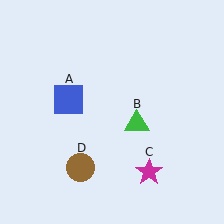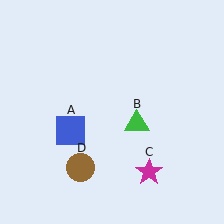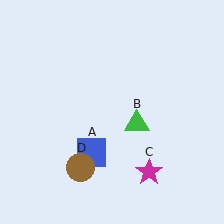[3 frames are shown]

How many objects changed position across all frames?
1 object changed position: blue square (object A).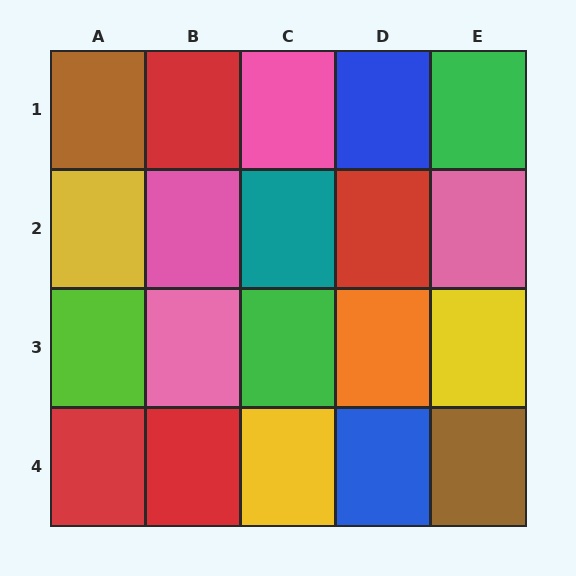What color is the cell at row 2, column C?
Teal.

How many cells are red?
4 cells are red.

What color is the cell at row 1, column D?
Blue.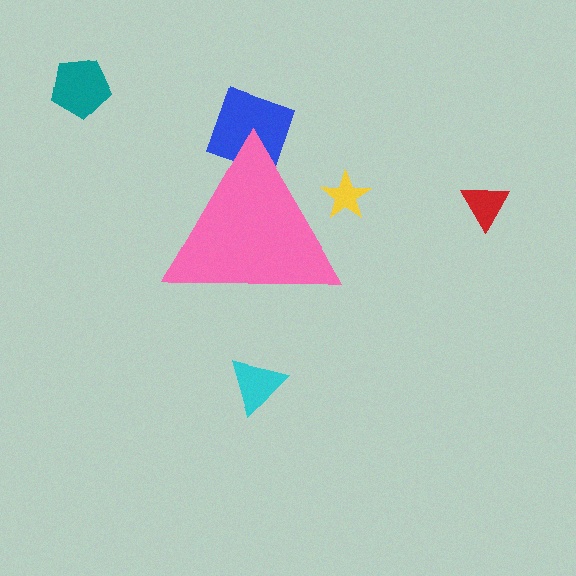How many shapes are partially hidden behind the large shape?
2 shapes are partially hidden.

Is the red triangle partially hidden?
No, the red triangle is fully visible.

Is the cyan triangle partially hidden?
No, the cyan triangle is fully visible.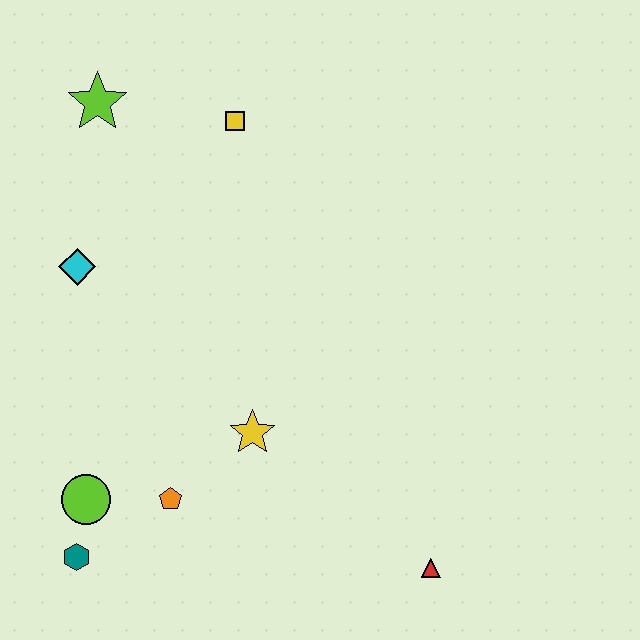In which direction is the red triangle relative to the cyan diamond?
The red triangle is to the right of the cyan diamond.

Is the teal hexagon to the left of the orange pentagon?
Yes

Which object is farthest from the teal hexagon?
The yellow square is farthest from the teal hexagon.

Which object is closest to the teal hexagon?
The lime circle is closest to the teal hexagon.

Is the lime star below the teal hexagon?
No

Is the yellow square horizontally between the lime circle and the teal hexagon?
No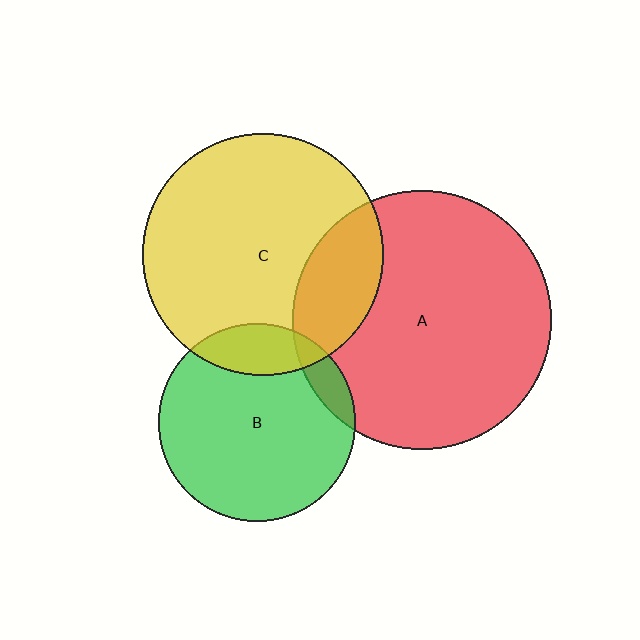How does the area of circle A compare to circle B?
Approximately 1.7 times.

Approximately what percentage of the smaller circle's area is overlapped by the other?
Approximately 10%.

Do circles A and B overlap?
Yes.